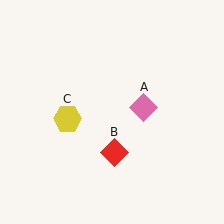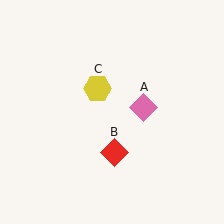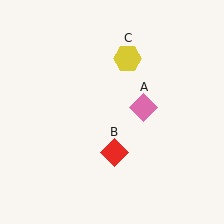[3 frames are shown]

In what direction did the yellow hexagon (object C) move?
The yellow hexagon (object C) moved up and to the right.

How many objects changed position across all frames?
1 object changed position: yellow hexagon (object C).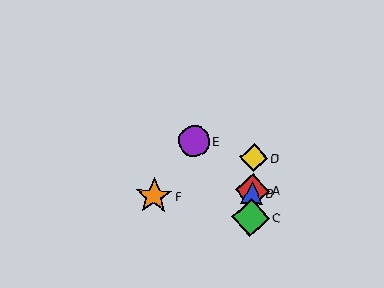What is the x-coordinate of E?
Object E is at x≈194.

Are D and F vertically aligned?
No, D is at x≈254 and F is at x≈154.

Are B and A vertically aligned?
Yes, both are at x≈252.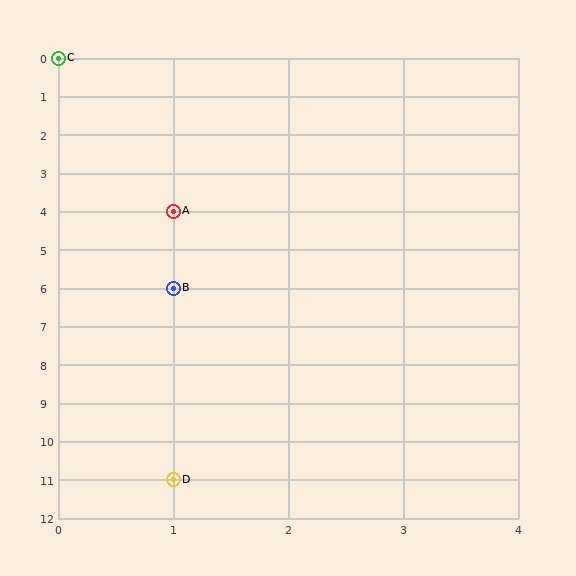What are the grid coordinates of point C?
Point C is at grid coordinates (0, 0).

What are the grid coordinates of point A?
Point A is at grid coordinates (1, 4).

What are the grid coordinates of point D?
Point D is at grid coordinates (1, 11).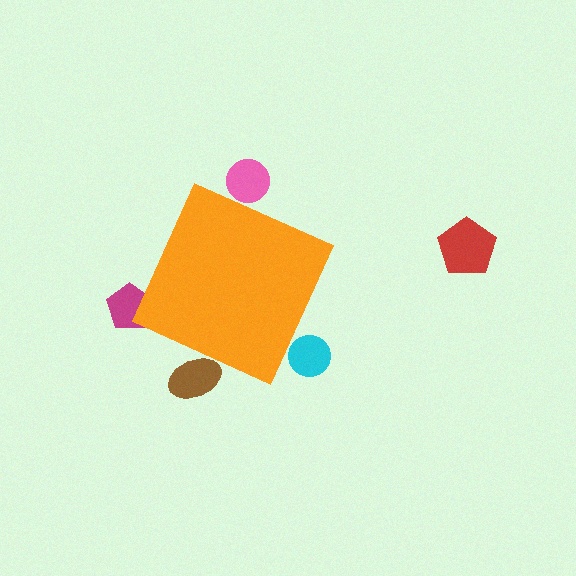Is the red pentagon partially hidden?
No, the red pentagon is fully visible.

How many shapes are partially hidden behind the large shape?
4 shapes are partially hidden.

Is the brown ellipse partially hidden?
Yes, the brown ellipse is partially hidden behind the orange diamond.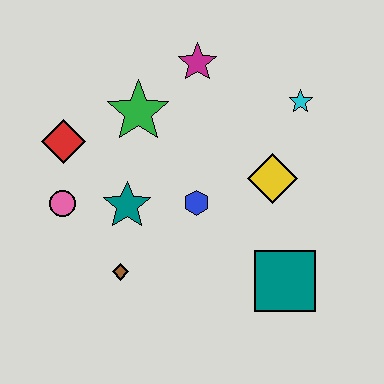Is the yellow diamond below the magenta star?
Yes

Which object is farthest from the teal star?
The cyan star is farthest from the teal star.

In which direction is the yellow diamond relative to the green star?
The yellow diamond is to the right of the green star.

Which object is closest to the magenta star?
The green star is closest to the magenta star.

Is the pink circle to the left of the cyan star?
Yes